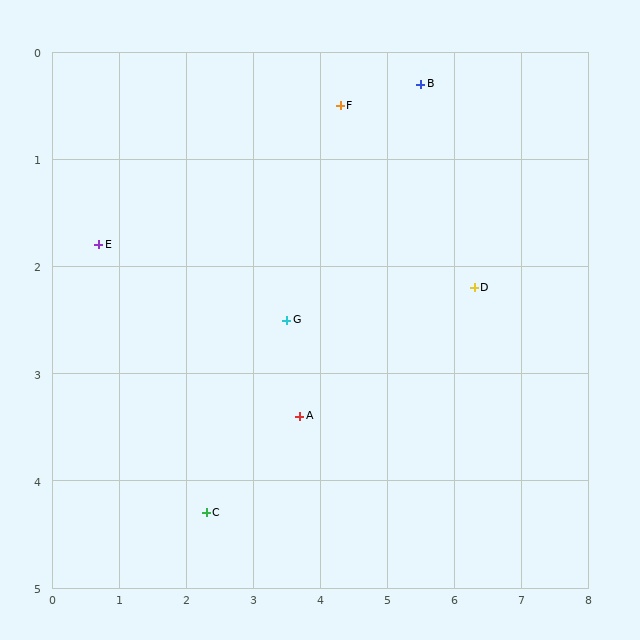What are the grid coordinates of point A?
Point A is at approximately (3.7, 3.4).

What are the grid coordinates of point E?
Point E is at approximately (0.7, 1.8).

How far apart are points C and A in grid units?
Points C and A are about 1.7 grid units apart.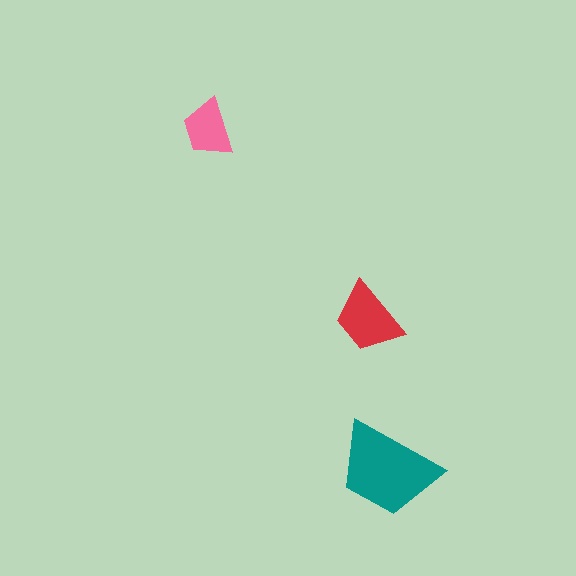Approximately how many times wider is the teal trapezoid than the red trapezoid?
About 1.5 times wider.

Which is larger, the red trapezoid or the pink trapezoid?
The red one.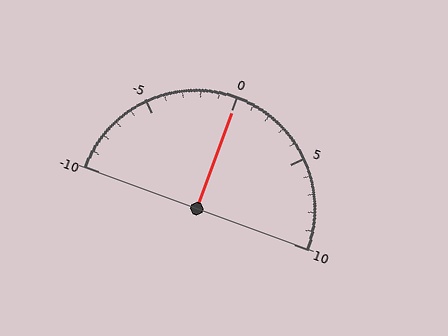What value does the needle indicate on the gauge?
The needle indicates approximately 0.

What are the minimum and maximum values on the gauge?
The gauge ranges from -10 to 10.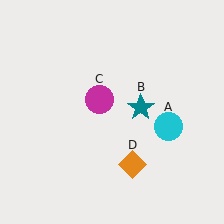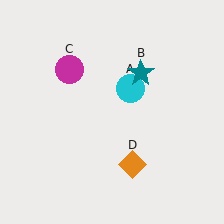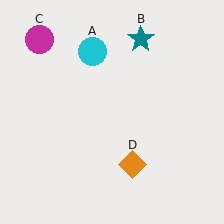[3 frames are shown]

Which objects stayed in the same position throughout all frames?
Orange diamond (object D) remained stationary.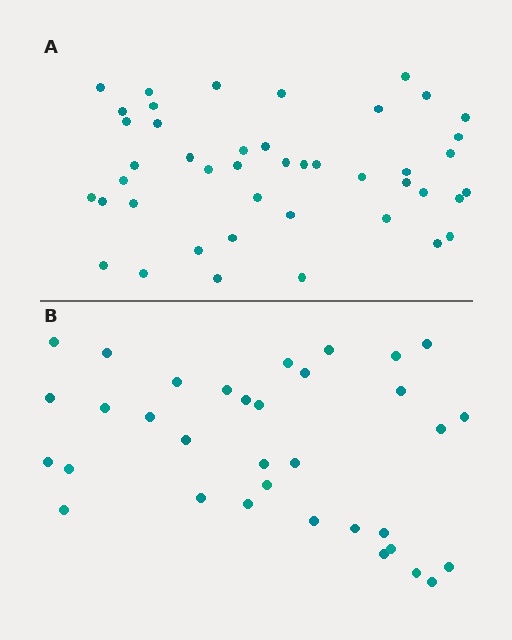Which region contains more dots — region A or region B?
Region A (the top region) has more dots.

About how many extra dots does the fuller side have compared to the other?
Region A has roughly 10 or so more dots than region B.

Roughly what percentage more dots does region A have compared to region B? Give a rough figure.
About 30% more.